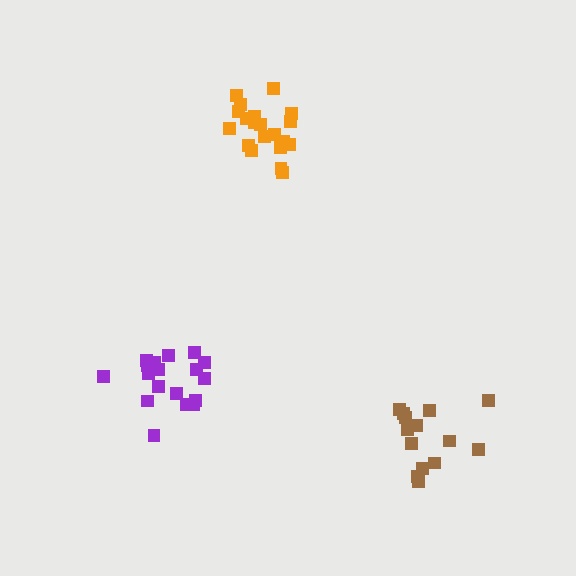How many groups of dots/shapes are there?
There are 3 groups.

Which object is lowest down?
The brown cluster is bottommost.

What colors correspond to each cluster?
The clusters are colored: orange, purple, brown.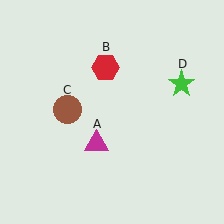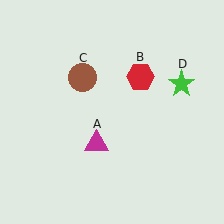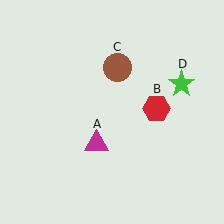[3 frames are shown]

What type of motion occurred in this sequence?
The red hexagon (object B), brown circle (object C) rotated clockwise around the center of the scene.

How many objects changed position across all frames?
2 objects changed position: red hexagon (object B), brown circle (object C).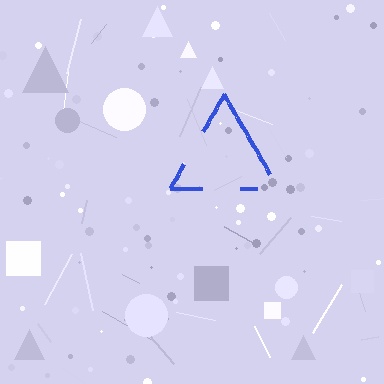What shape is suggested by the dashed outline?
The dashed outline suggests a triangle.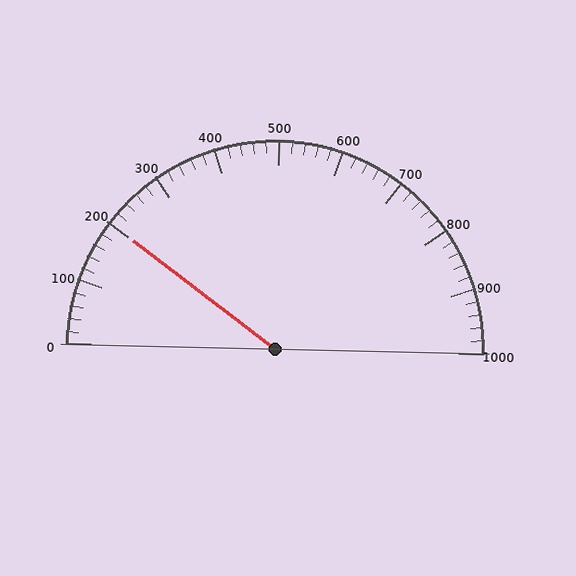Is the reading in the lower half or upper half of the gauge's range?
The reading is in the lower half of the range (0 to 1000).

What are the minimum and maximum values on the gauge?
The gauge ranges from 0 to 1000.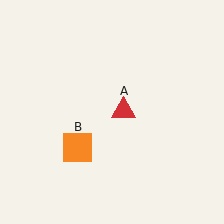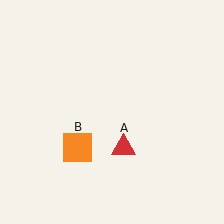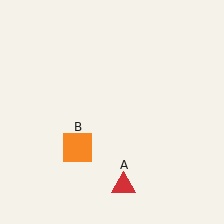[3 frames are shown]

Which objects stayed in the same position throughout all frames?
Orange square (object B) remained stationary.